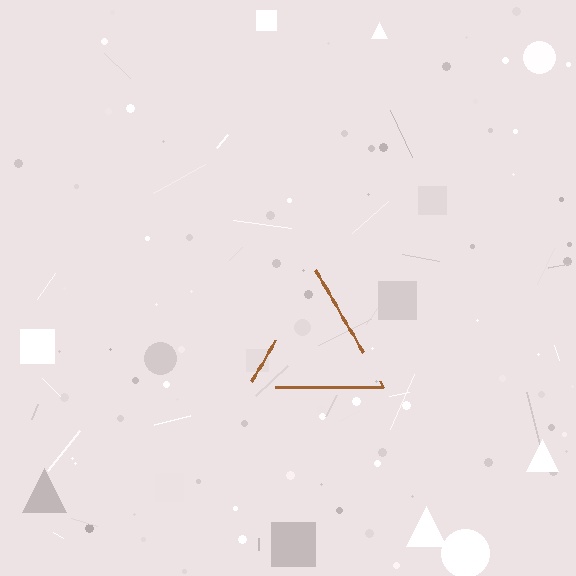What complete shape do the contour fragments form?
The contour fragments form a triangle.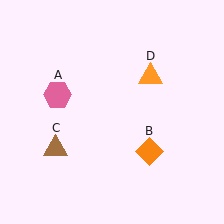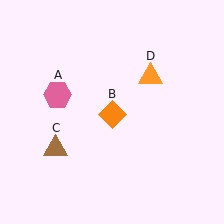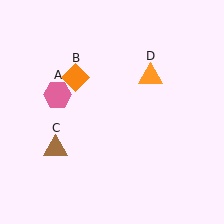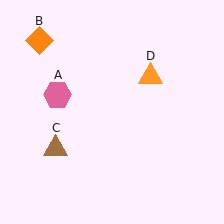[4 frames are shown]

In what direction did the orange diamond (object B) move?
The orange diamond (object B) moved up and to the left.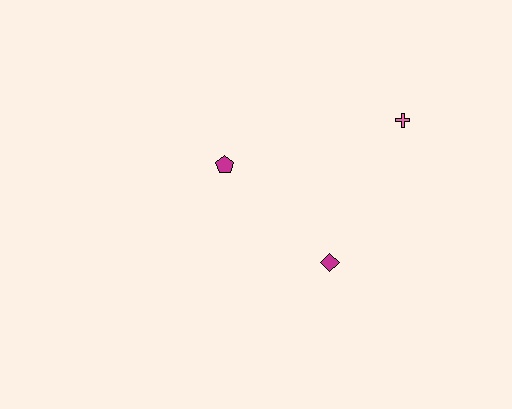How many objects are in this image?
There are 3 objects.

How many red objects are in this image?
There are no red objects.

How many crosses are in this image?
There is 1 cross.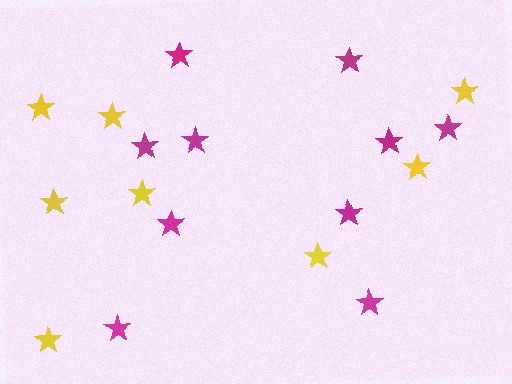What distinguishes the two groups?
There are 2 groups: one group of magenta stars (10) and one group of yellow stars (8).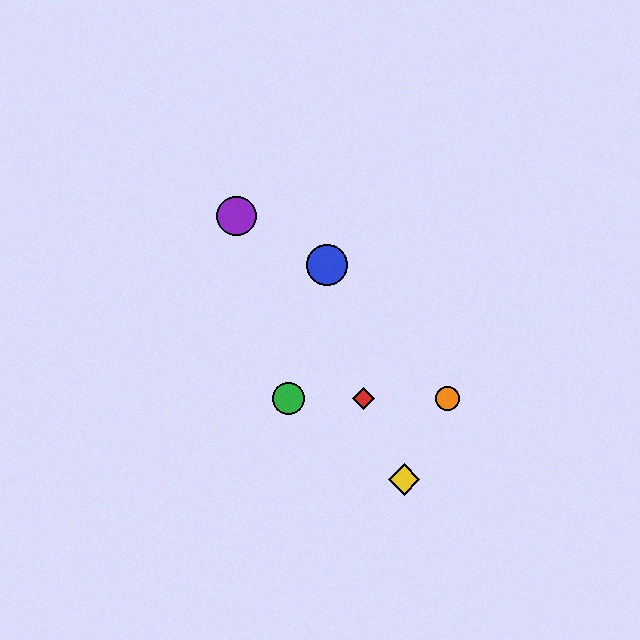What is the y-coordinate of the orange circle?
The orange circle is at y≈398.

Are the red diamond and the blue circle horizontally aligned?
No, the red diamond is at y≈398 and the blue circle is at y≈265.